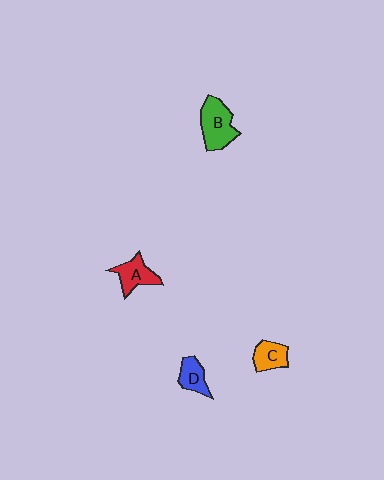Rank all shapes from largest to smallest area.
From largest to smallest: B (green), A (red), C (orange), D (blue).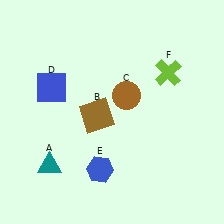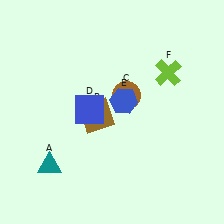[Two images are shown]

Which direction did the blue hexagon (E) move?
The blue hexagon (E) moved up.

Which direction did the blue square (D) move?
The blue square (D) moved right.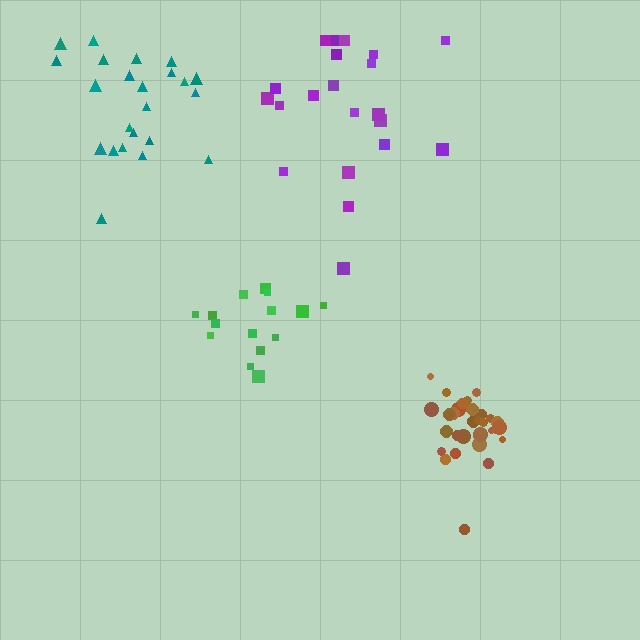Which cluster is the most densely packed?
Brown.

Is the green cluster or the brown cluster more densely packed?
Brown.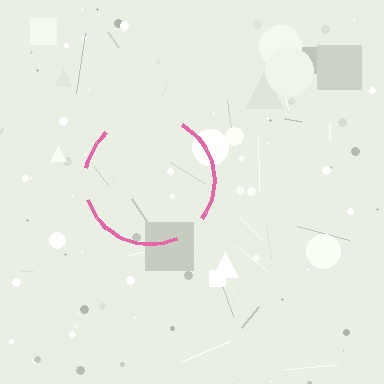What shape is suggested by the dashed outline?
The dashed outline suggests a circle.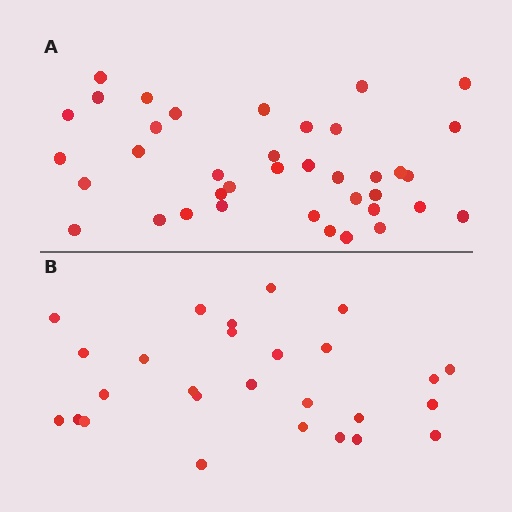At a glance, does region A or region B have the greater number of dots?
Region A (the top region) has more dots.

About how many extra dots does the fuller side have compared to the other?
Region A has roughly 12 or so more dots than region B.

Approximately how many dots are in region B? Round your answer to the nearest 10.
About 30 dots. (The exact count is 27, which rounds to 30.)